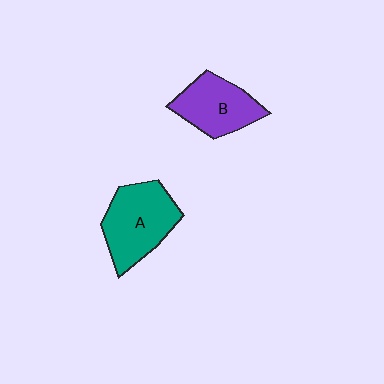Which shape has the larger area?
Shape A (teal).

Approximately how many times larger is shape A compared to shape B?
Approximately 1.2 times.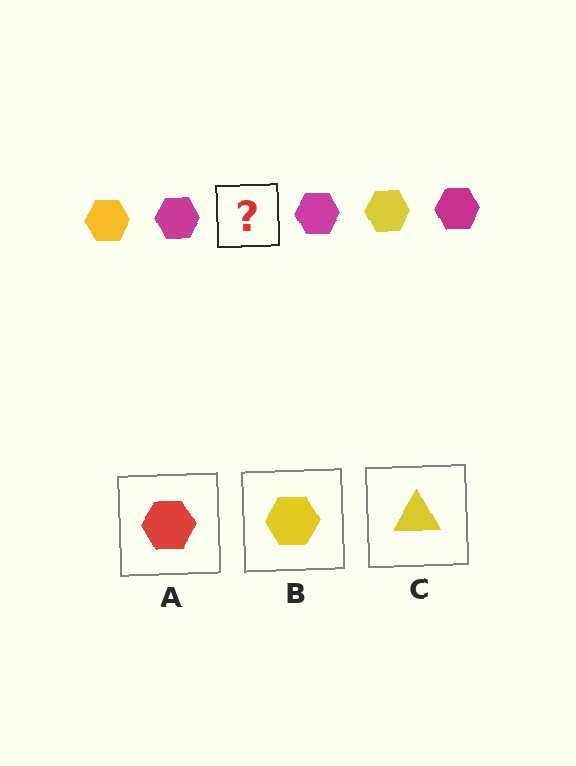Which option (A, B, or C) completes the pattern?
B.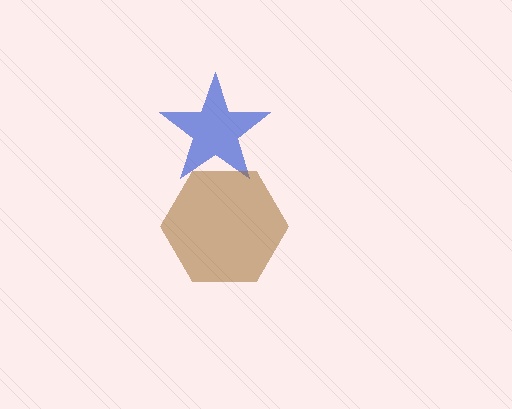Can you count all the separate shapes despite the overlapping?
Yes, there are 2 separate shapes.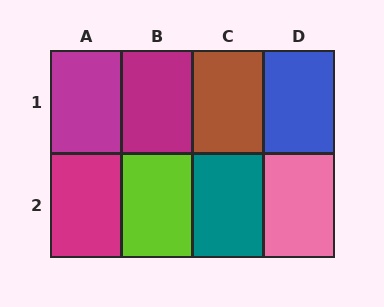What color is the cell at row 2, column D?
Pink.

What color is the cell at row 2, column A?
Magenta.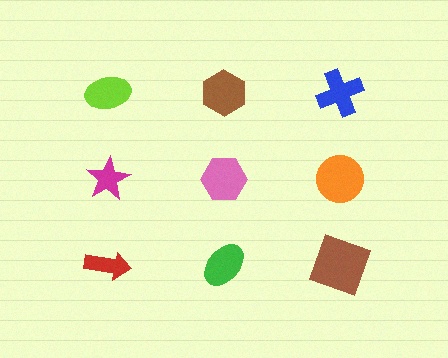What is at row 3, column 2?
A green ellipse.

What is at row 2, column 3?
An orange circle.